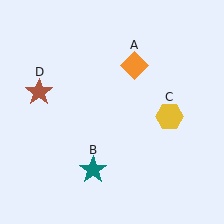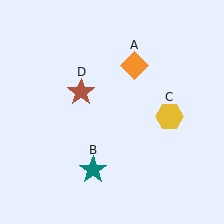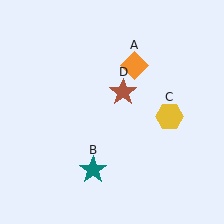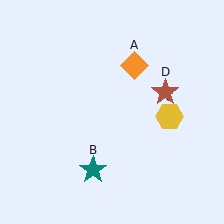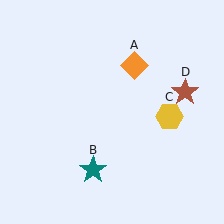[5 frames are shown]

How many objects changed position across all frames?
1 object changed position: brown star (object D).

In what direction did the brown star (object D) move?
The brown star (object D) moved right.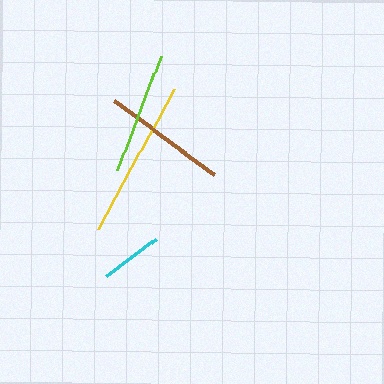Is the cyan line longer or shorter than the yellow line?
The yellow line is longer than the cyan line.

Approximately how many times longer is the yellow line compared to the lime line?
The yellow line is approximately 1.3 times the length of the lime line.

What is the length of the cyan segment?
The cyan segment is approximately 63 pixels long.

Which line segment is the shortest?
The cyan line is the shortest at approximately 63 pixels.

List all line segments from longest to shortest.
From longest to shortest: yellow, brown, lime, cyan.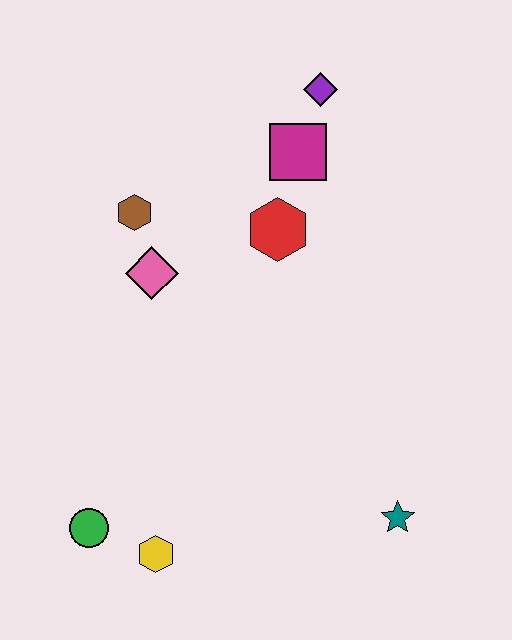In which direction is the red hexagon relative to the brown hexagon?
The red hexagon is to the right of the brown hexagon.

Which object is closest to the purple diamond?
The magenta square is closest to the purple diamond.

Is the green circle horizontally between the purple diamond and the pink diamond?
No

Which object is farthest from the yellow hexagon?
The purple diamond is farthest from the yellow hexagon.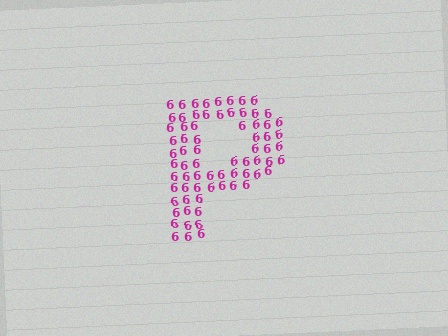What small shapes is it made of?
It is made of small digit 6's.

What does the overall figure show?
The overall figure shows the letter P.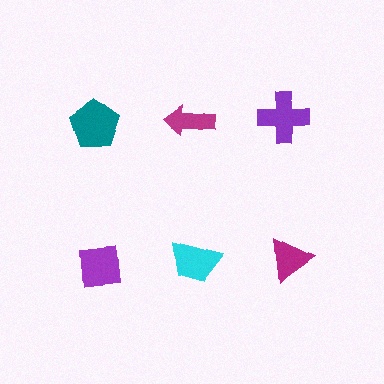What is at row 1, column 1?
A teal pentagon.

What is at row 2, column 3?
A magenta triangle.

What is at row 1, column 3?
A purple cross.